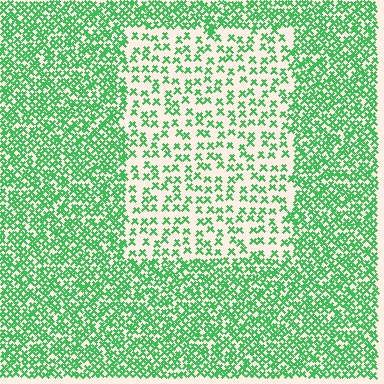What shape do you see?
I see a rectangle.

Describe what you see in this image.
The image contains small green elements arranged at two different densities. A rectangle-shaped region is visible where the elements are less densely packed than the surrounding area.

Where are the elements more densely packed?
The elements are more densely packed outside the rectangle boundary.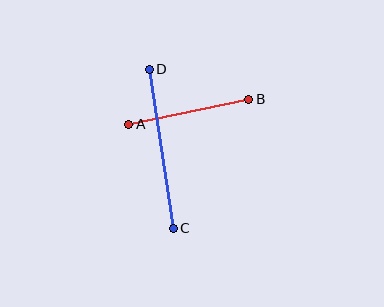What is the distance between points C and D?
The distance is approximately 161 pixels.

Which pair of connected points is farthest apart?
Points C and D are farthest apart.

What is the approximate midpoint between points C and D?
The midpoint is at approximately (161, 149) pixels.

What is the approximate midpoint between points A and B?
The midpoint is at approximately (189, 112) pixels.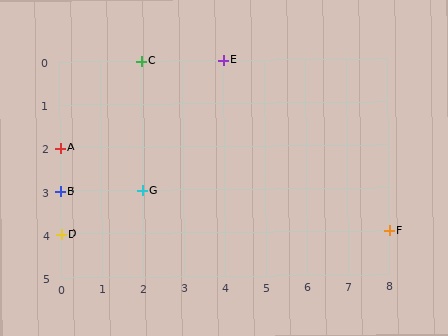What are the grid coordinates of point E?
Point E is at grid coordinates (4, 0).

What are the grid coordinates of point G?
Point G is at grid coordinates (2, 3).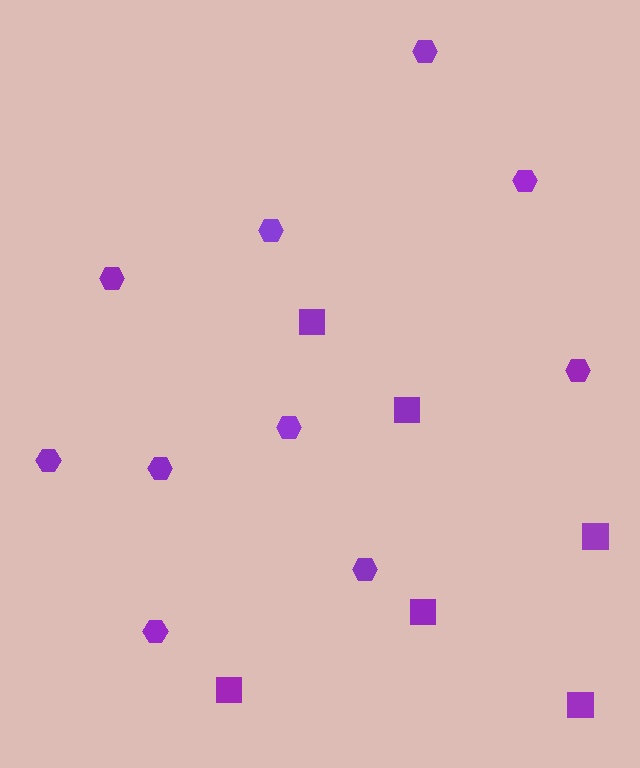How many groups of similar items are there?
There are 2 groups: one group of squares (6) and one group of hexagons (10).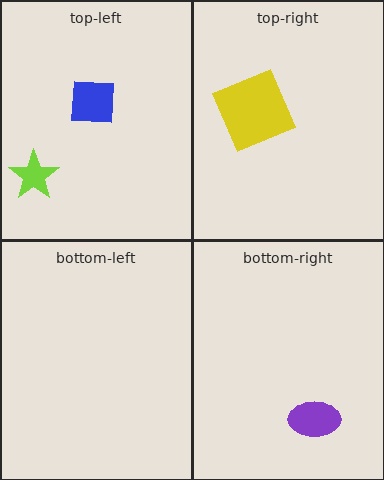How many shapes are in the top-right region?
1.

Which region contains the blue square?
The top-left region.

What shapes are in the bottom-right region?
The purple ellipse.